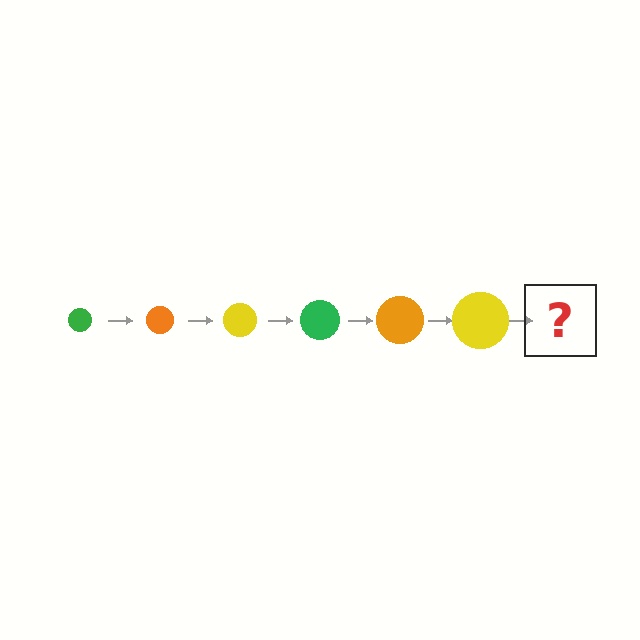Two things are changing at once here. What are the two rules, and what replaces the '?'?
The two rules are that the circle grows larger each step and the color cycles through green, orange, and yellow. The '?' should be a green circle, larger than the previous one.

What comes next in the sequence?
The next element should be a green circle, larger than the previous one.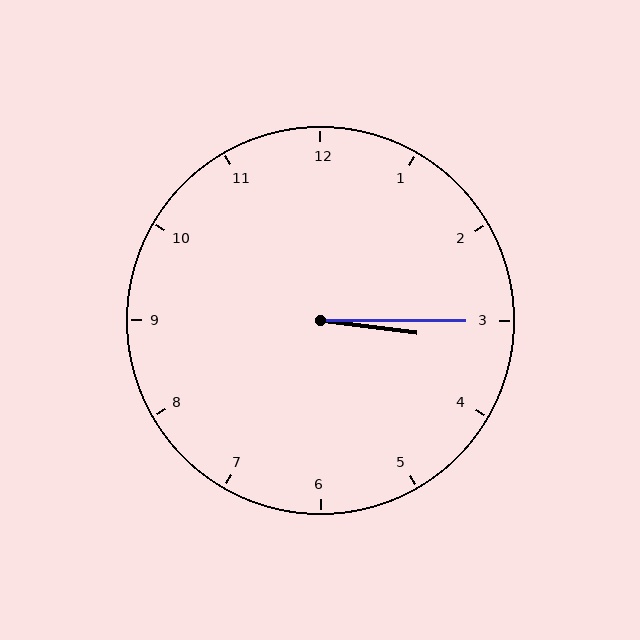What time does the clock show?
3:15.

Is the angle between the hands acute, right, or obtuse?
It is acute.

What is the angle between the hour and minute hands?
Approximately 8 degrees.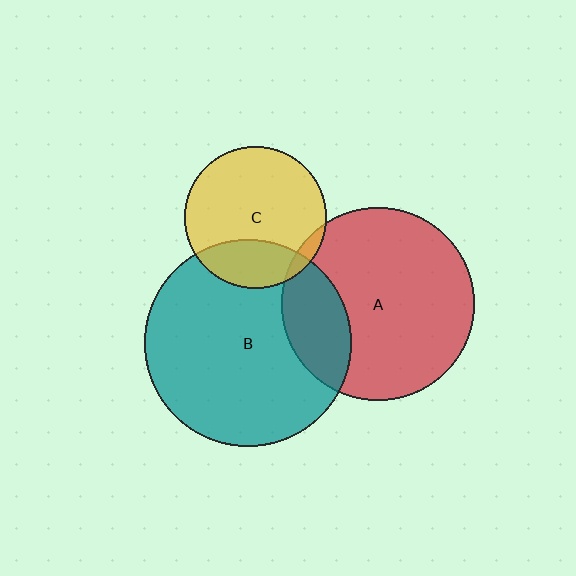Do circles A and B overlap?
Yes.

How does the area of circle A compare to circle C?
Approximately 1.9 times.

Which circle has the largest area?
Circle B (teal).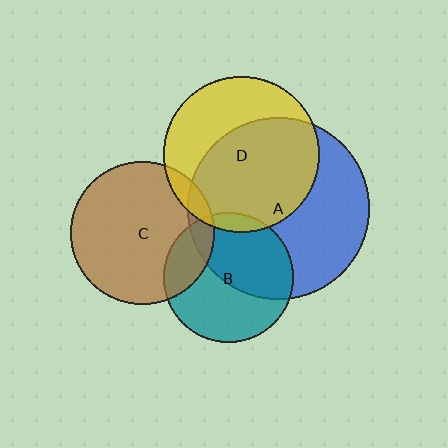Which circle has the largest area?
Circle A (blue).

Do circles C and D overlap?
Yes.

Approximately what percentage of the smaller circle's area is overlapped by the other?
Approximately 10%.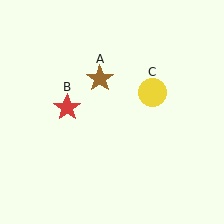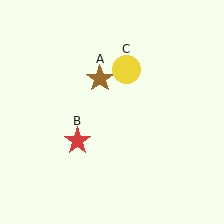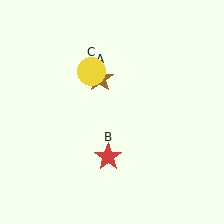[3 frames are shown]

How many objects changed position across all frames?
2 objects changed position: red star (object B), yellow circle (object C).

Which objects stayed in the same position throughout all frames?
Brown star (object A) remained stationary.